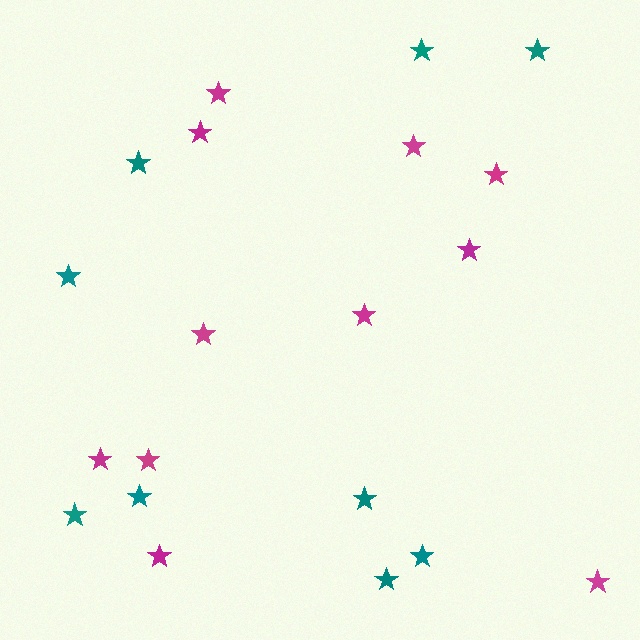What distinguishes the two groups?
There are 2 groups: one group of teal stars (9) and one group of magenta stars (11).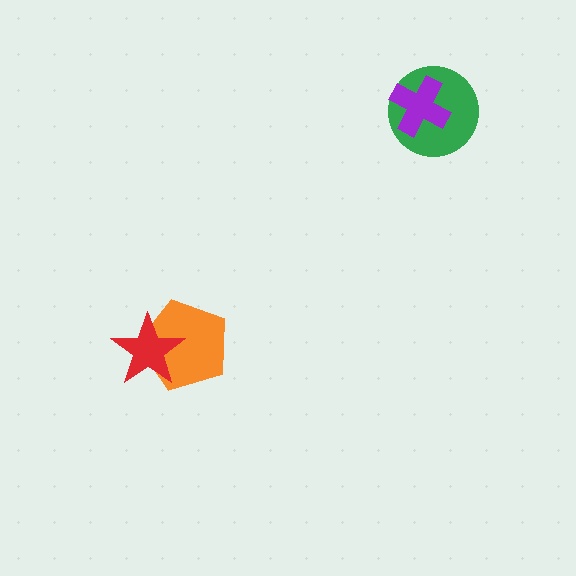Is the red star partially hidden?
No, no other shape covers it.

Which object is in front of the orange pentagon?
The red star is in front of the orange pentagon.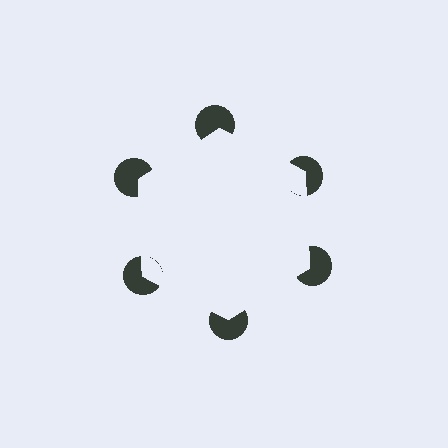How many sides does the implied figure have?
6 sides.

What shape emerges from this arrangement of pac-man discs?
An illusory hexagon — its edges are inferred from the aligned wedge cuts in the pac-man discs, not physically drawn.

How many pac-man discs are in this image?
There are 6 — one at each vertex of the illusory hexagon.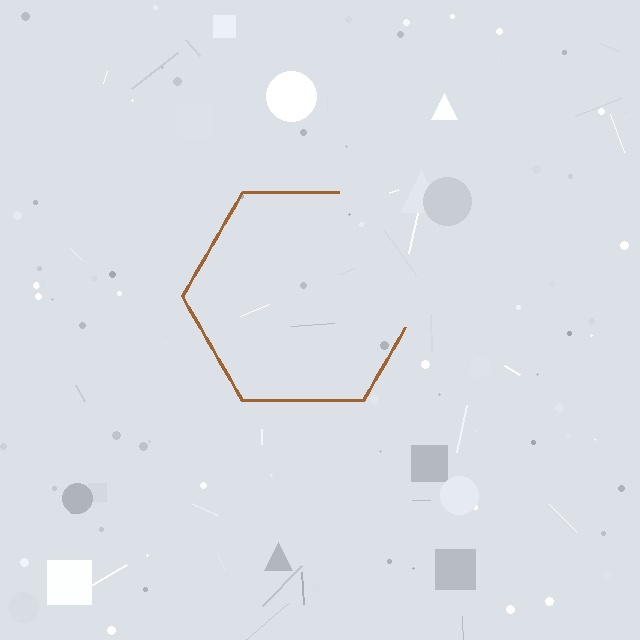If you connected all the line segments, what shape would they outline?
They would outline a hexagon.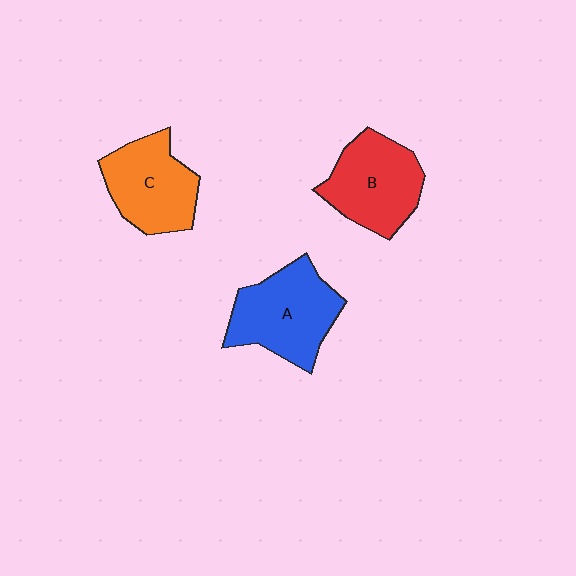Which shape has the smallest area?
Shape C (orange).